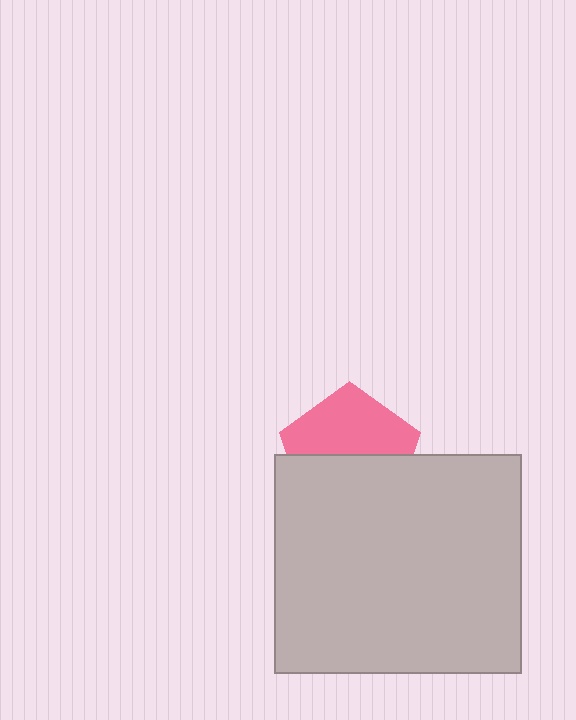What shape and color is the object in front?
The object in front is a light gray rectangle.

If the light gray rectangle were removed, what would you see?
You would see the complete pink pentagon.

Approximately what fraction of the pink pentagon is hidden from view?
Roughly 51% of the pink pentagon is hidden behind the light gray rectangle.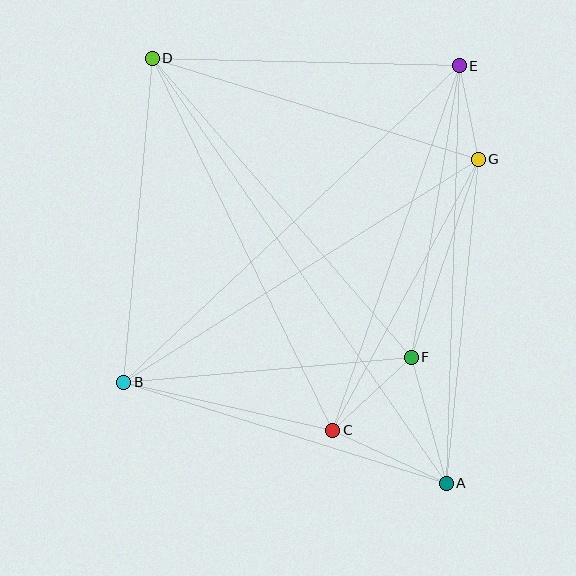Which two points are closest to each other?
Points E and G are closest to each other.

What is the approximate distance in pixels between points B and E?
The distance between B and E is approximately 461 pixels.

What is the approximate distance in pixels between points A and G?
The distance between A and G is approximately 326 pixels.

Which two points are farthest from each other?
Points A and D are farthest from each other.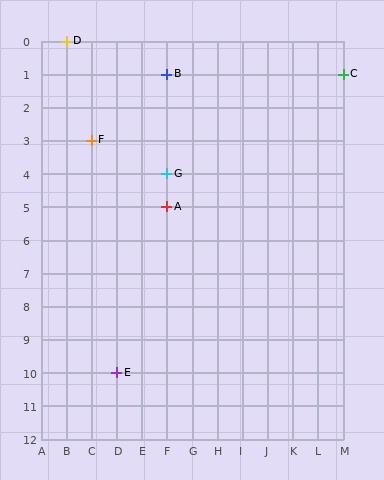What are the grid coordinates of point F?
Point F is at grid coordinates (C, 3).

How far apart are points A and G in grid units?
Points A and G are 1 row apart.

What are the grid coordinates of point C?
Point C is at grid coordinates (M, 1).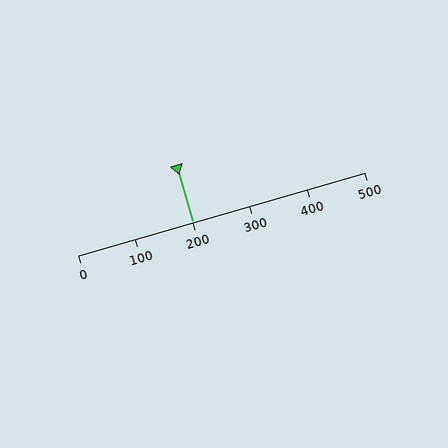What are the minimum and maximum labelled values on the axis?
The axis runs from 0 to 500.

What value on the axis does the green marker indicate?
The marker indicates approximately 200.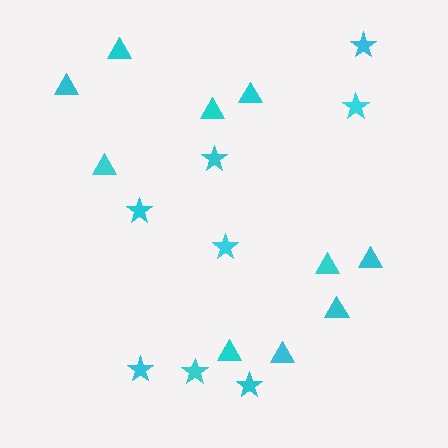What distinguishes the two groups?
There are 2 groups: one group of triangles (10) and one group of stars (8).